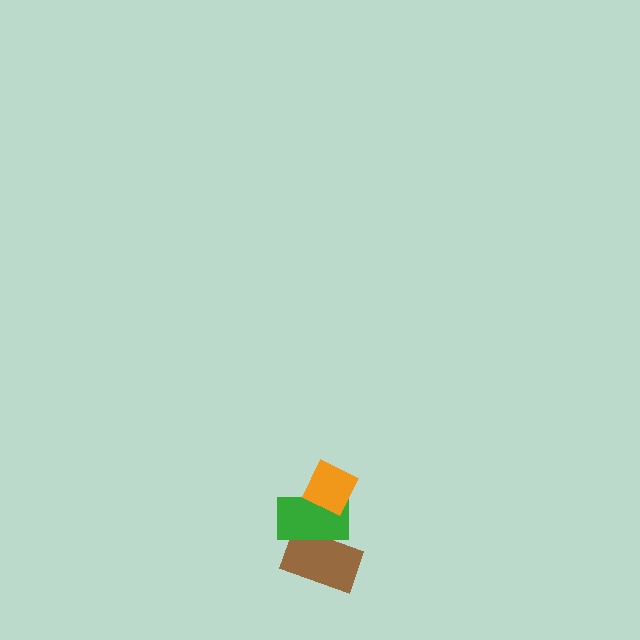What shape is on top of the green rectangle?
The orange diamond is on top of the green rectangle.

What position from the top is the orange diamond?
The orange diamond is 1st from the top.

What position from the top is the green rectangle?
The green rectangle is 2nd from the top.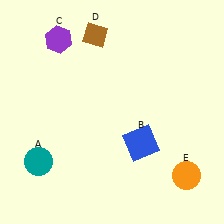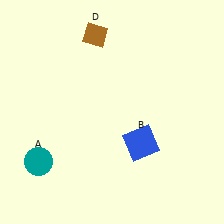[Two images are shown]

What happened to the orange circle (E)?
The orange circle (E) was removed in Image 2. It was in the bottom-right area of Image 1.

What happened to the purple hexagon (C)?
The purple hexagon (C) was removed in Image 2. It was in the top-left area of Image 1.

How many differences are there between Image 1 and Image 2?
There are 2 differences between the two images.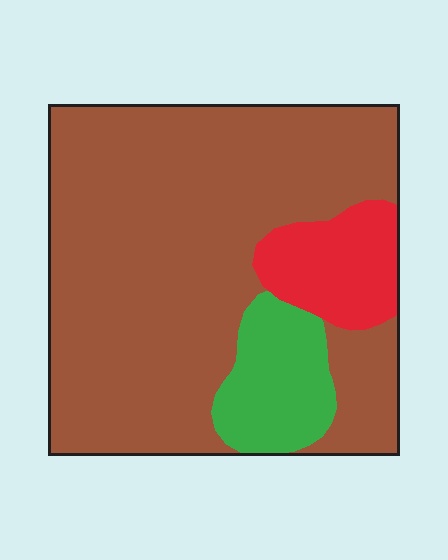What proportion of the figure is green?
Green takes up about one eighth (1/8) of the figure.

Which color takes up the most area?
Brown, at roughly 75%.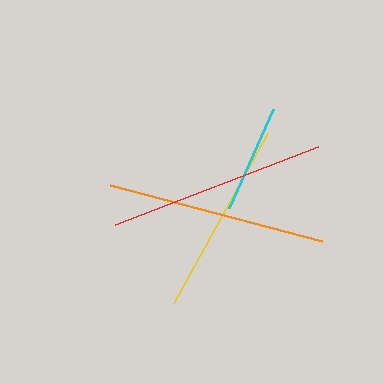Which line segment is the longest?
The orange line is the longest at approximately 219 pixels.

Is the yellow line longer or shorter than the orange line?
The orange line is longer than the yellow line.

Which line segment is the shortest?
The cyan line is the shortest at approximately 108 pixels.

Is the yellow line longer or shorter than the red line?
The red line is longer than the yellow line.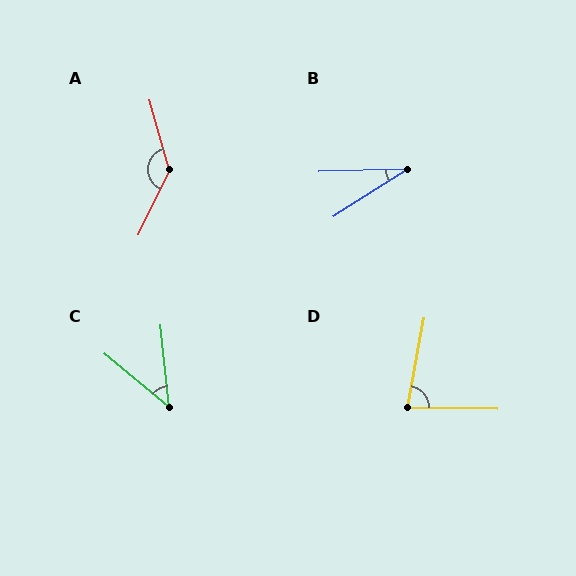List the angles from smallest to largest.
B (31°), C (45°), D (80°), A (139°).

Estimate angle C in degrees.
Approximately 45 degrees.